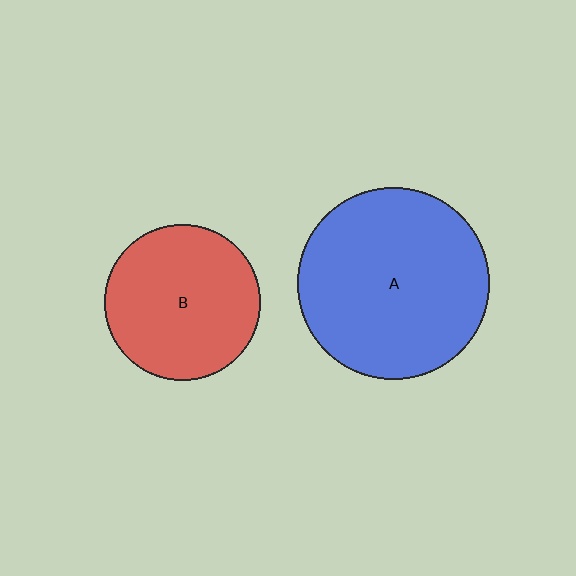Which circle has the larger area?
Circle A (blue).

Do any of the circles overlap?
No, none of the circles overlap.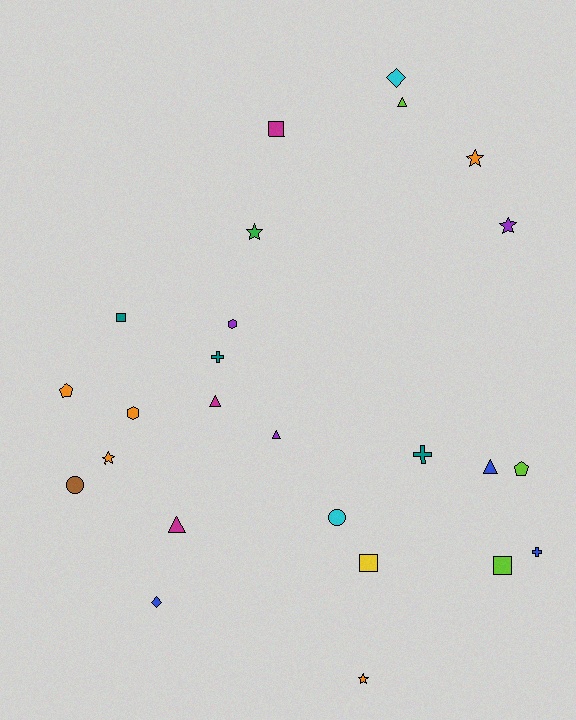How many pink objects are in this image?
There are no pink objects.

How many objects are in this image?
There are 25 objects.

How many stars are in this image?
There are 5 stars.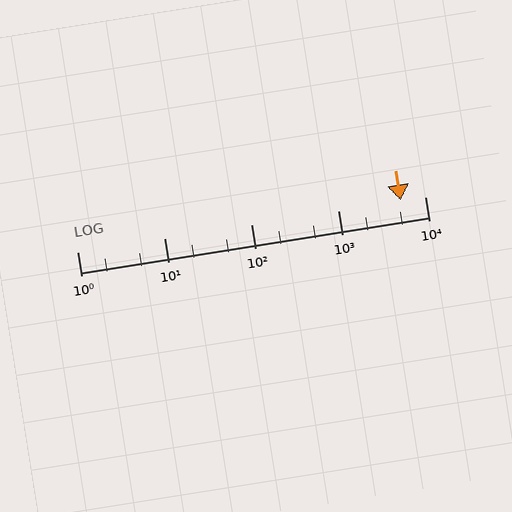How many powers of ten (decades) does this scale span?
The scale spans 4 decades, from 1 to 10000.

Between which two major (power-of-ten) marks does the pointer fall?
The pointer is between 1000 and 10000.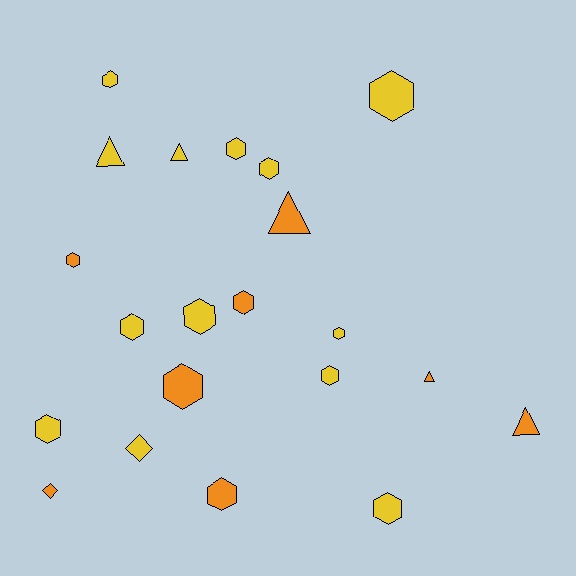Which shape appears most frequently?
Hexagon, with 14 objects.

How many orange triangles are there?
There are 3 orange triangles.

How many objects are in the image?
There are 21 objects.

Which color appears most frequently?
Yellow, with 13 objects.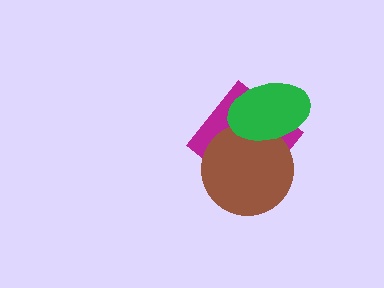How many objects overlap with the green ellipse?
2 objects overlap with the green ellipse.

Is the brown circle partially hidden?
Yes, it is partially covered by another shape.